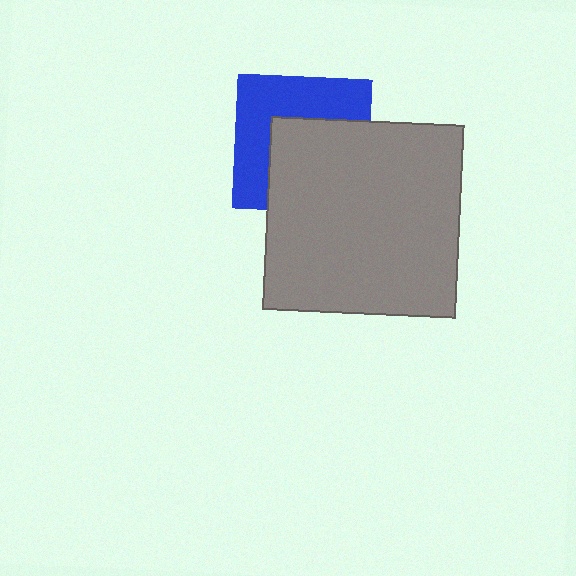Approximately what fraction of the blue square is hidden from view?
Roughly 51% of the blue square is hidden behind the gray square.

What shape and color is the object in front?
The object in front is a gray square.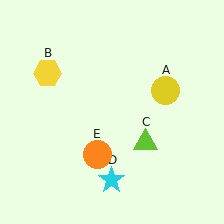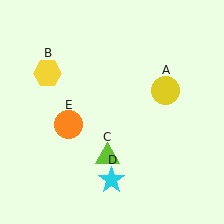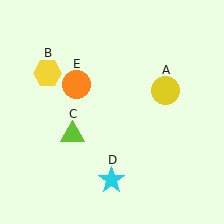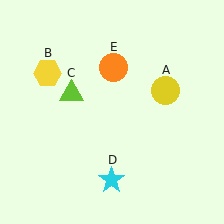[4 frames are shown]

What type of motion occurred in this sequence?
The lime triangle (object C), orange circle (object E) rotated clockwise around the center of the scene.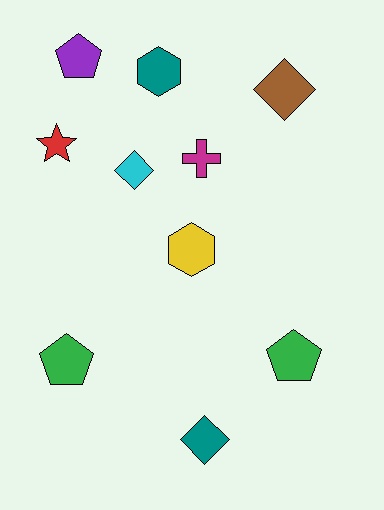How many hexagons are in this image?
There are 2 hexagons.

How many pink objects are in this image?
There are no pink objects.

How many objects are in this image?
There are 10 objects.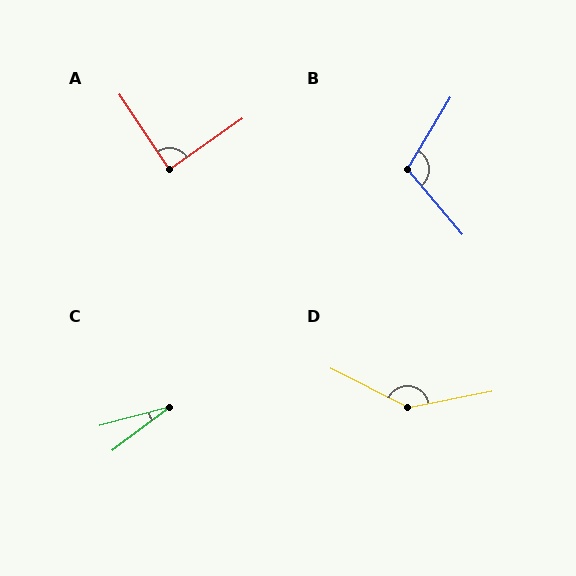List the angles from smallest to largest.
C (22°), A (88°), B (109°), D (142°).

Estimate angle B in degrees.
Approximately 109 degrees.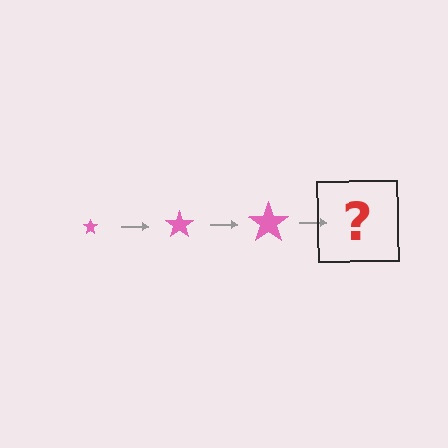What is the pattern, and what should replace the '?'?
The pattern is that the star gets progressively larger each step. The '?' should be a pink star, larger than the previous one.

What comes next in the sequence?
The next element should be a pink star, larger than the previous one.